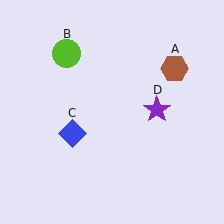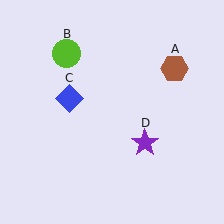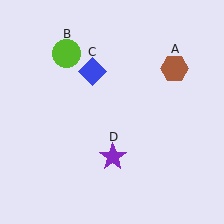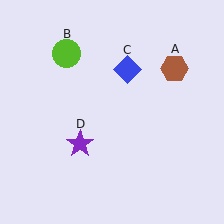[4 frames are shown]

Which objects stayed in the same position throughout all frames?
Brown hexagon (object A) and lime circle (object B) remained stationary.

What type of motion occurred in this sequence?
The blue diamond (object C), purple star (object D) rotated clockwise around the center of the scene.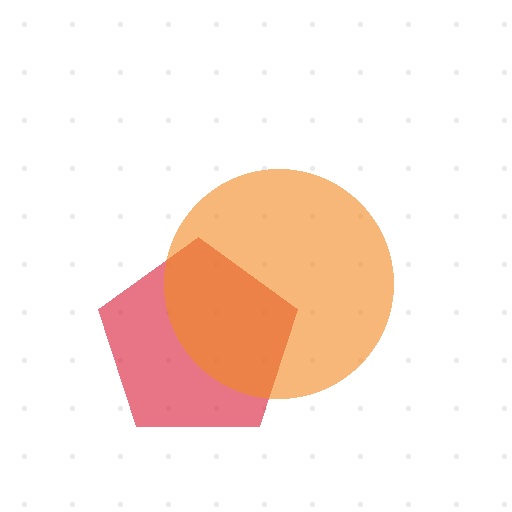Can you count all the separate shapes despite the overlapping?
Yes, there are 2 separate shapes.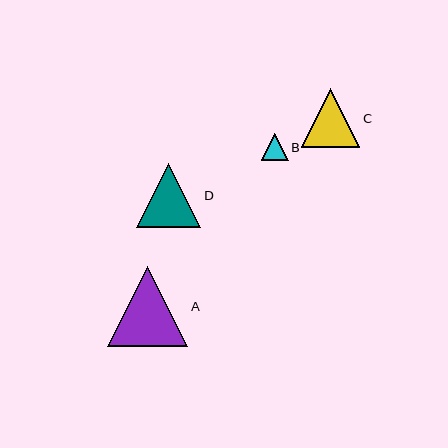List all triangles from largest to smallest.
From largest to smallest: A, D, C, B.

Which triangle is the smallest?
Triangle B is the smallest with a size of approximately 27 pixels.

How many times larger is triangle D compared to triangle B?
Triangle D is approximately 2.4 times the size of triangle B.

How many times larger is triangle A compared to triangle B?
Triangle A is approximately 3.0 times the size of triangle B.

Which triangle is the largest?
Triangle A is the largest with a size of approximately 81 pixels.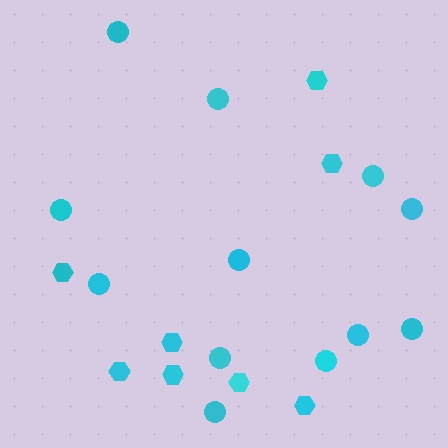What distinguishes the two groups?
There are 2 groups: one group of circles (12) and one group of hexagons (8).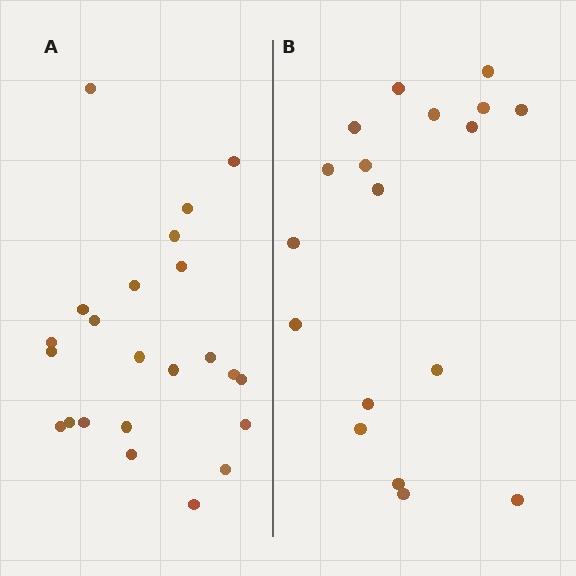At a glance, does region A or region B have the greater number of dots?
Region A (the left region) has more dots.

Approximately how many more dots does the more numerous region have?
Region A has about 5 more dots than region B.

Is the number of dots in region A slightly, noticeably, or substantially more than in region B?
Region A has noticeably more, but not dramatically so. The ratio is roughly 1.3 to 1.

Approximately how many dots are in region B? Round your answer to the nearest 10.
About 20 dots. (The exact count is 18, which rounds to 20.)